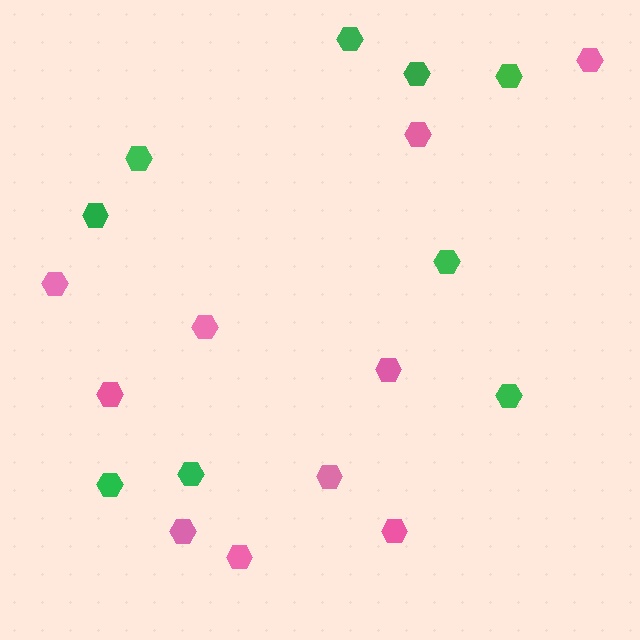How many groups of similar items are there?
There are 2 groups: one group of green hexagons (9) and one group of pink hexagons (10).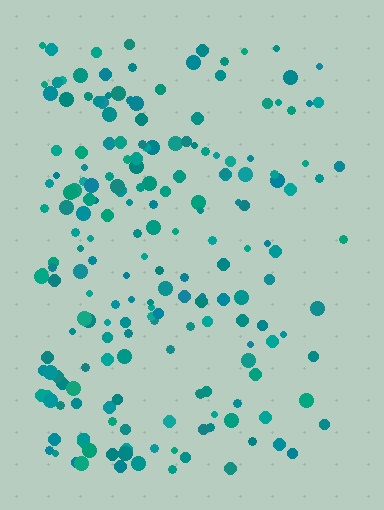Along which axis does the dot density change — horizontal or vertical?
Horizontal.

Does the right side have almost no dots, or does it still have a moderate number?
Still a moderate number, just noticeably fewer than the left.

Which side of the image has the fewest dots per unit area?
The right.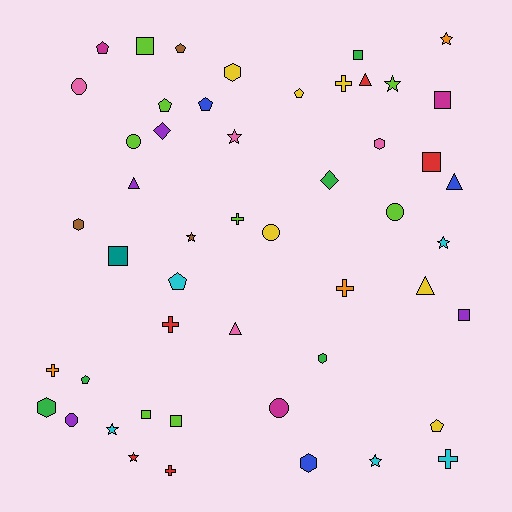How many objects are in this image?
There are 50 objects.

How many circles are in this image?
There are 6 circles.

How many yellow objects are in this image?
There are 6 yellow objects.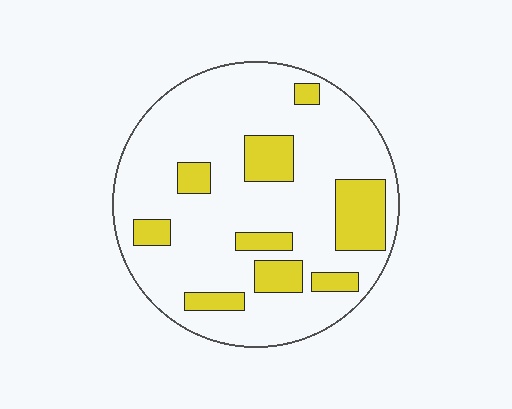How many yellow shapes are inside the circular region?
9.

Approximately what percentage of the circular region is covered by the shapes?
Approximately 20%.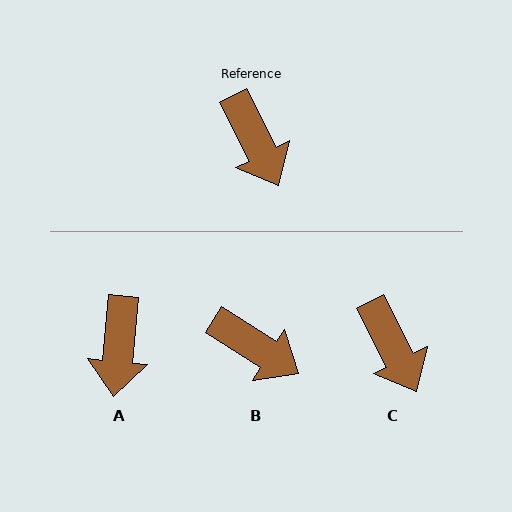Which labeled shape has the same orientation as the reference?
C.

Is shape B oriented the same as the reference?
No, it is off by about 31 degrees.